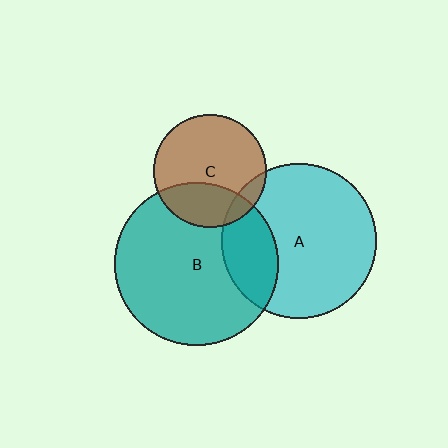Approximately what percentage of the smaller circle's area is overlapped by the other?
Approximately 25%.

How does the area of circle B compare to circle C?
Approximately 2.1 times.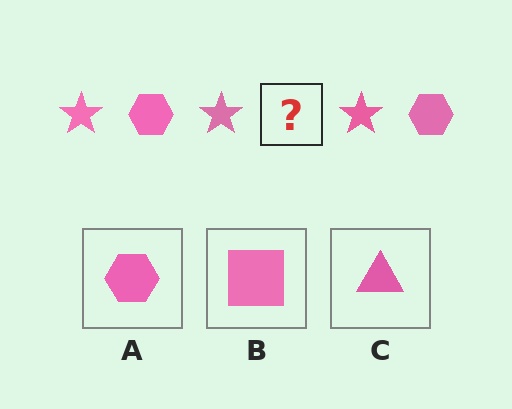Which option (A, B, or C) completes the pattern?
A.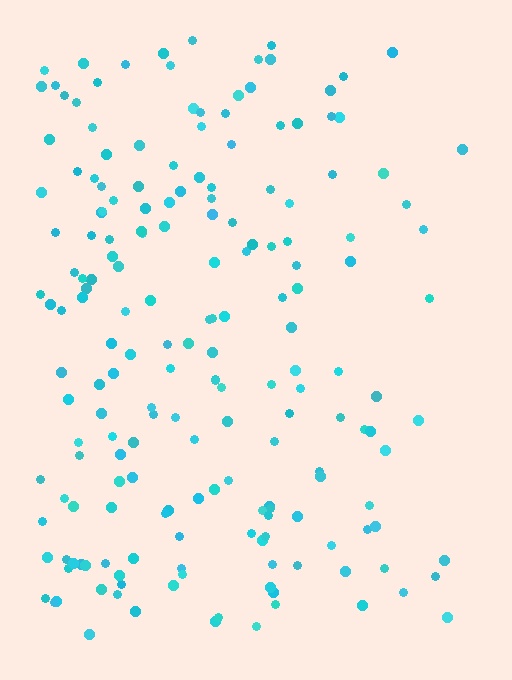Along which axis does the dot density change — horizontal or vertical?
Horizontal.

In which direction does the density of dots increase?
From right to left, with the left side densest.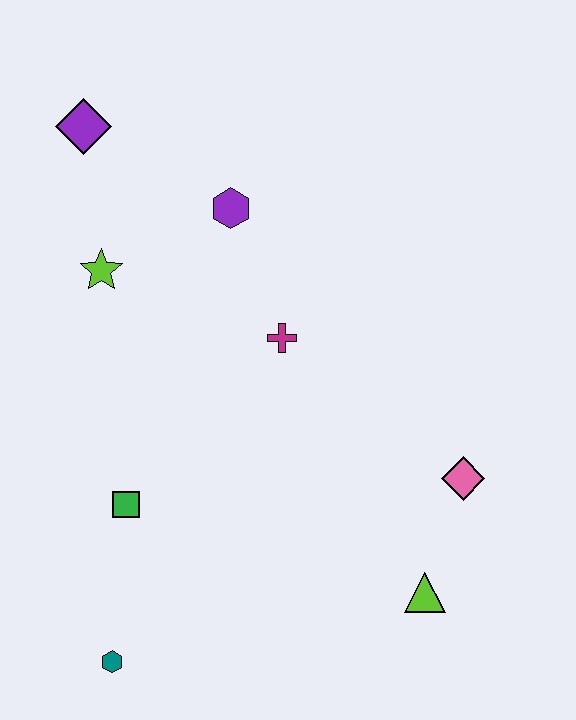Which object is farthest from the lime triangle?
The purple diamond is farthest from the lime triangle.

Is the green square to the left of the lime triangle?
Yes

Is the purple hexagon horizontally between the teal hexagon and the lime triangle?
Yes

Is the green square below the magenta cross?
Yes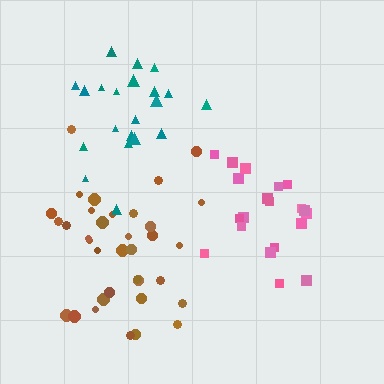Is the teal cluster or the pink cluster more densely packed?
Pink.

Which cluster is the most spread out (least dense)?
Teal.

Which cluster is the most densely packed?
Pink.